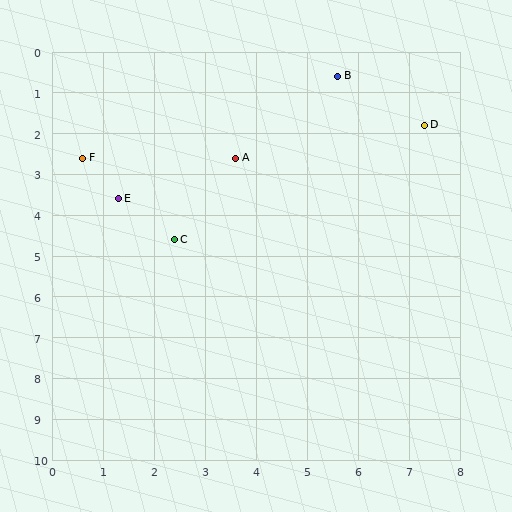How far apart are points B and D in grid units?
Points B and D are about 2.1 grid units apart.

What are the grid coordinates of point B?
Point B is at approximately (5.6, 0.6).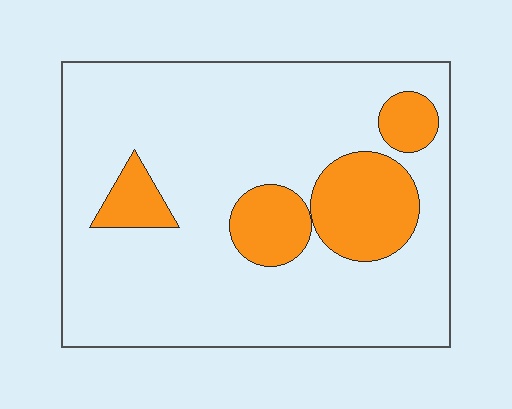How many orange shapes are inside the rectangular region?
4.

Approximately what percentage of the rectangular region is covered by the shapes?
Approximately 20%.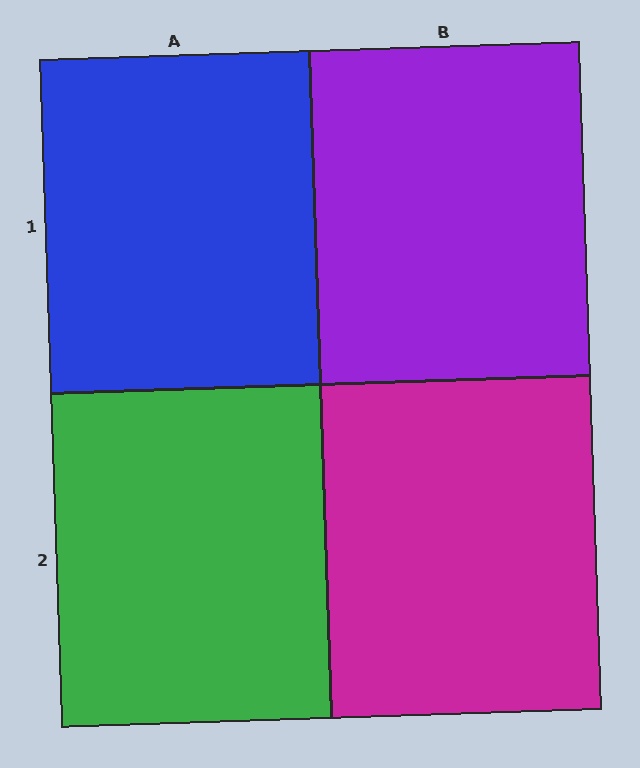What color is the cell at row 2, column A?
Green.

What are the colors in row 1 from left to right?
Blue, purple.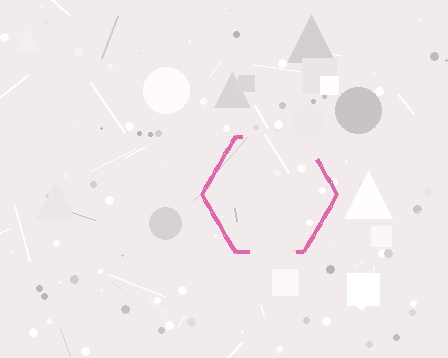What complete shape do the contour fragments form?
The contour fragments form a hexagon.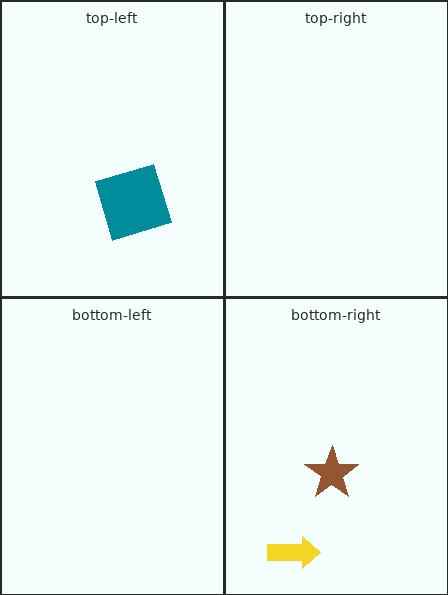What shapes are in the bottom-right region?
The yellow arrow, the brown star.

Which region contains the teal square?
The top-left region.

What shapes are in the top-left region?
The teal square.